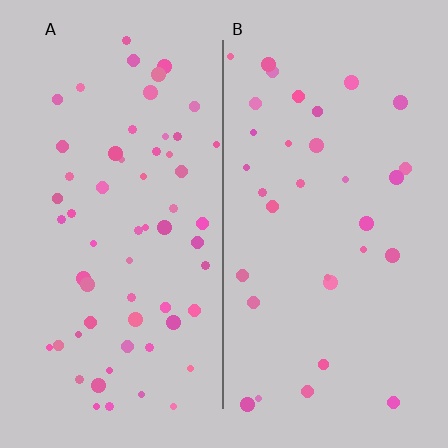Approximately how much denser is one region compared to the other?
Approximately 1.8× — region A over region B.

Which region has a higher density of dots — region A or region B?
A (the left).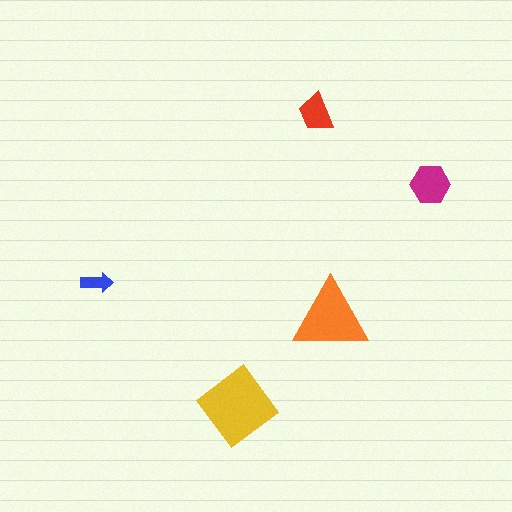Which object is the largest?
The yellow diamond.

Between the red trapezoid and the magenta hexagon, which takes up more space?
The magenta hexagon.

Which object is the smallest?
The blue arrow.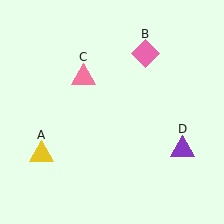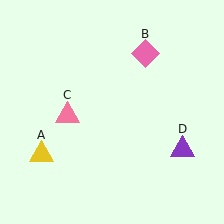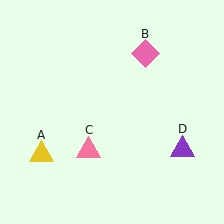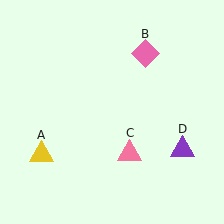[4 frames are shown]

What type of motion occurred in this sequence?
The pink triangle (object C) rotated counterclockwise around the center of the scene.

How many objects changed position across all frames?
1 object changed position: pink triangle (object C).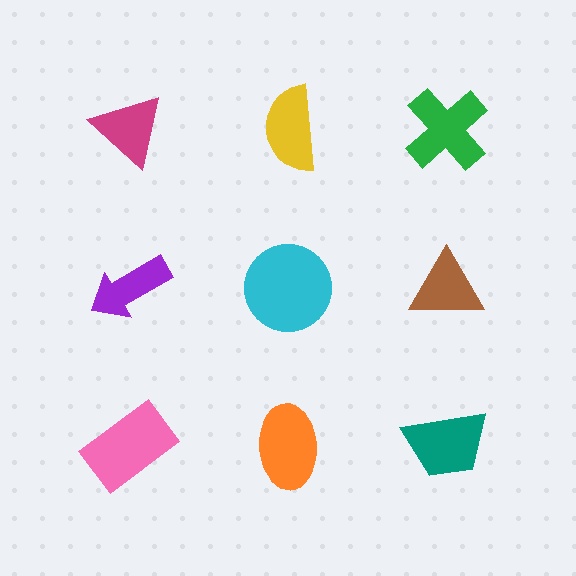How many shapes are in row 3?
3 shapes.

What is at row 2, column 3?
A brown triangle.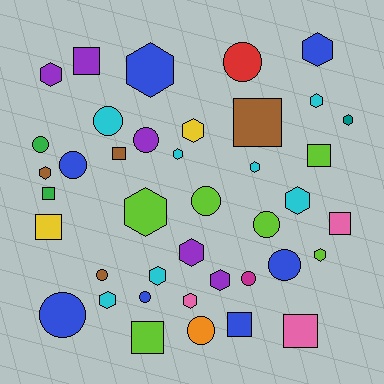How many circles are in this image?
There are 13 circles.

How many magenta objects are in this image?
There is 1 magenta object.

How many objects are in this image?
There are 40 objects.